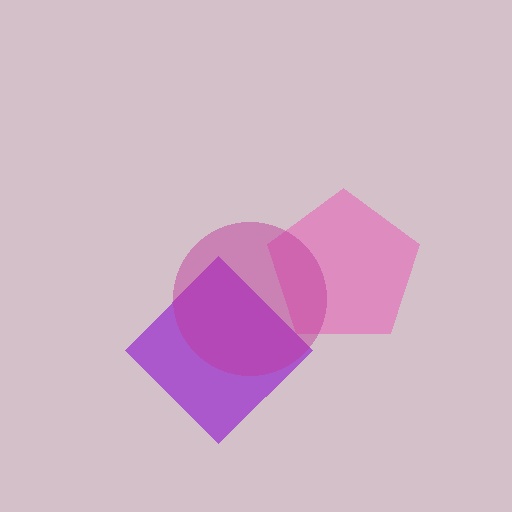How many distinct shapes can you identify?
There are 3 distinct shapes: a pink pentagon, a purple diamond, a magenta circle.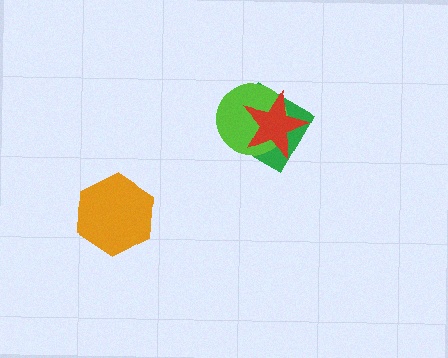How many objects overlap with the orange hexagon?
0 objects overlap with the orange hexagon.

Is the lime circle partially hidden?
Yes, it is partially covered by another shape.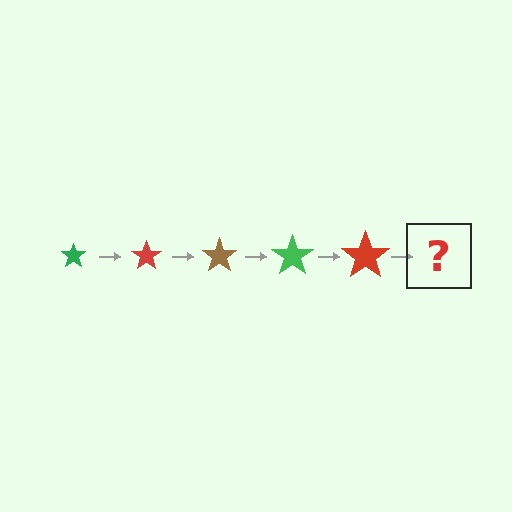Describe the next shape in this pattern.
It should be a brown star, larger than the previous one.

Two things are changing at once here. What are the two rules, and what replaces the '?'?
The two rules are that the star grows larger each step and the color cycles through green, red, and brown. The '?' should be a brown star, larger than the previous one.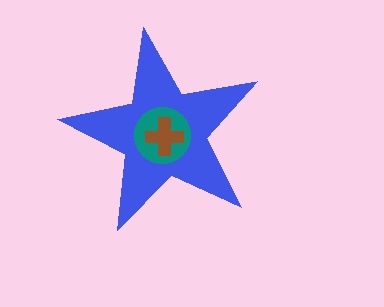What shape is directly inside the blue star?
The teal circle.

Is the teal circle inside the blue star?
Yes.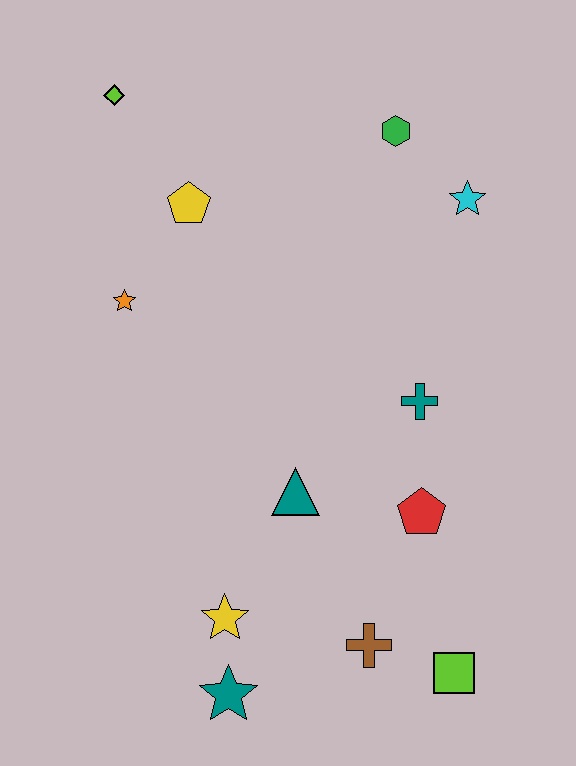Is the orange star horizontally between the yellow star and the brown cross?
No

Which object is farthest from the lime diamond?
The lime square is farthest from the lime diamond.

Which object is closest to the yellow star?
The teal star is closest to the yellow star.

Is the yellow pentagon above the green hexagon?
No